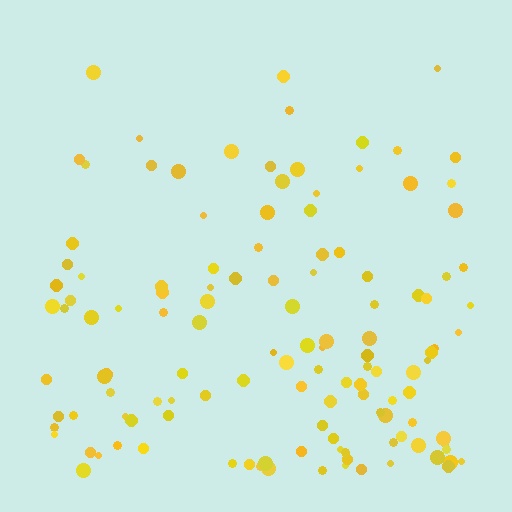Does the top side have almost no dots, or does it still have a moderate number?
Still a moderate number, just noticeably fewer than the bottom.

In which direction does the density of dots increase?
From top to bottom, with the bottom side densest.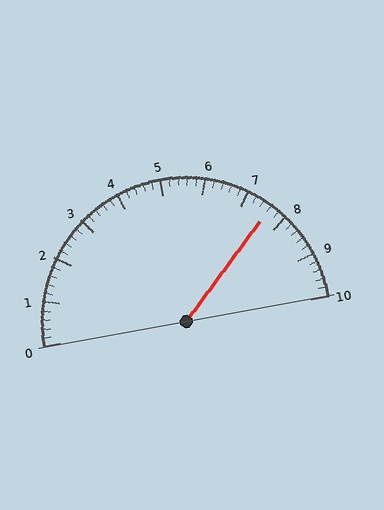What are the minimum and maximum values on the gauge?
The gauge ranges from 0 to 10.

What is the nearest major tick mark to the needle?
The nearest major tick mark is 8.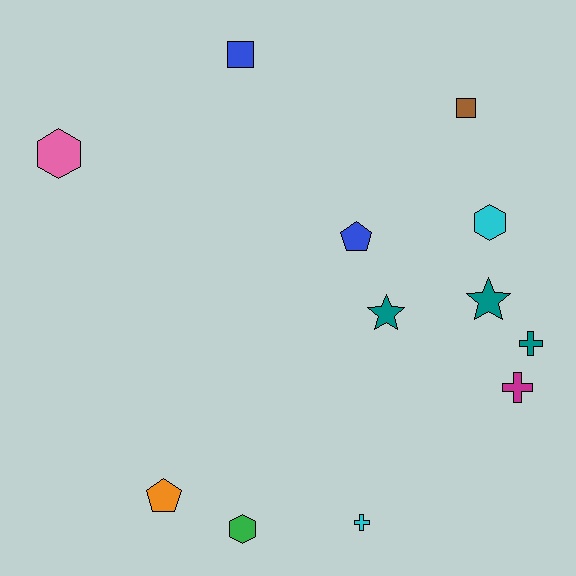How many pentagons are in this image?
There are 2 pentagons.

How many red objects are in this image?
There are no red objects.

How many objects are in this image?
There are 12 objects.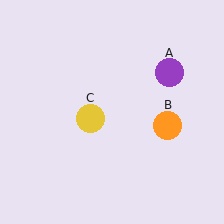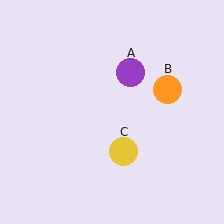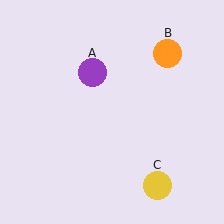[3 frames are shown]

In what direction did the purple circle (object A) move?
The purple circle (object A) moved left.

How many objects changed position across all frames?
3 objects changed position: purple circle (object A), orange circle (object B), yellow circle (object C).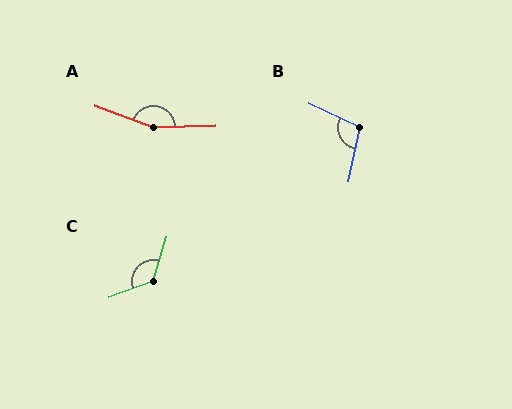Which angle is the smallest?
B, at approximately 104 degrees.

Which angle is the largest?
A, at approximately 159 degrees.